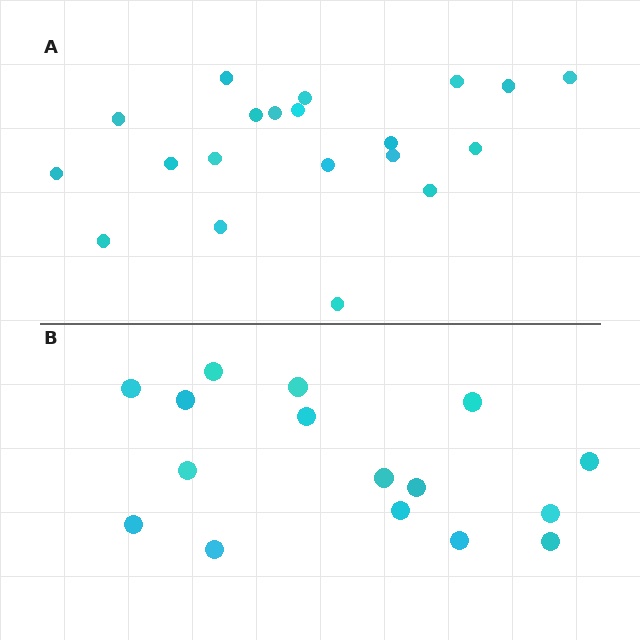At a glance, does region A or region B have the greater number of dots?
Region A (the top region) has more dots.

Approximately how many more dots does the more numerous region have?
Region A has about 4 more dots than region B.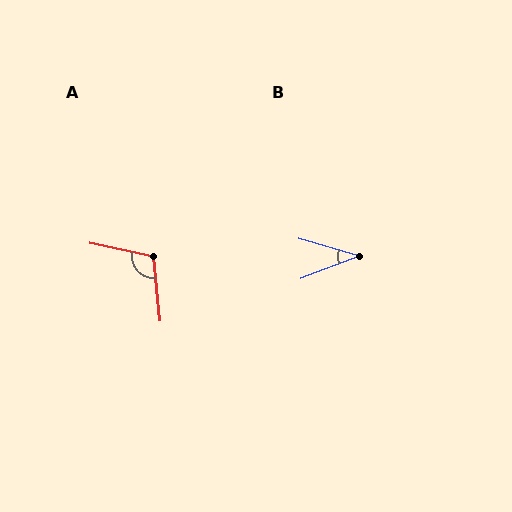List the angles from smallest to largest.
B (37°), A (108°).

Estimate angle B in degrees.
Approximately 37 degrees.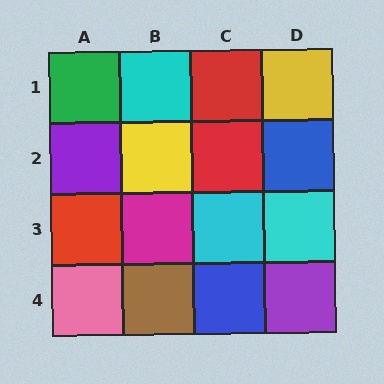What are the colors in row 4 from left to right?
Pink, brown, blue, purple.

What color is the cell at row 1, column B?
Cyan.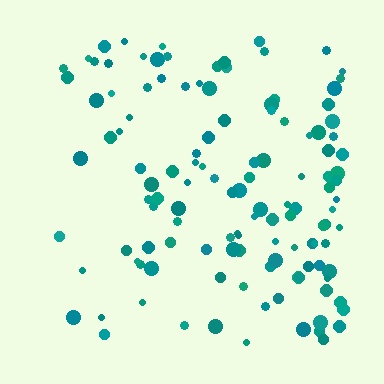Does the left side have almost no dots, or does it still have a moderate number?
Still a moderate number, just noticeably fewer than the right.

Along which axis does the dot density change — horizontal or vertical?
Horizontal.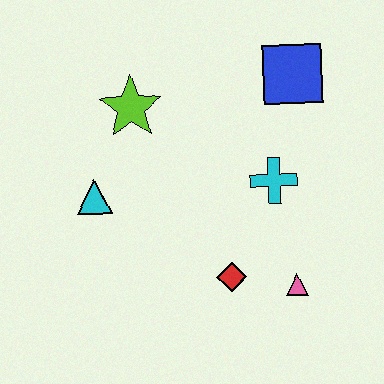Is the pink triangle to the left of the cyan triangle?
No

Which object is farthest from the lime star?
The pink triangle is farthest from the lime star.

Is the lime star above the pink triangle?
Yes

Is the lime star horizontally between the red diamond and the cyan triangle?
Yes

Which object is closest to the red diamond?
The pink triangle is closest to the red diamond.